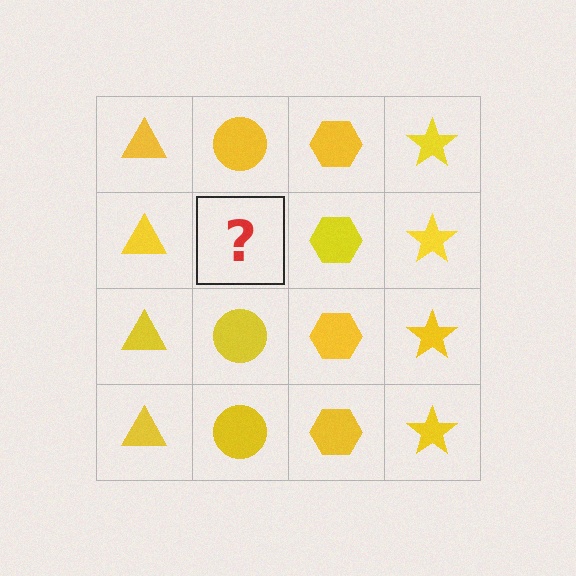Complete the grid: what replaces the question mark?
The question mark should be replaced with a yellow circle.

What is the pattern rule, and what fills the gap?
The rule is that each column has a consistent shape. The gap should be filled with a yellow circle.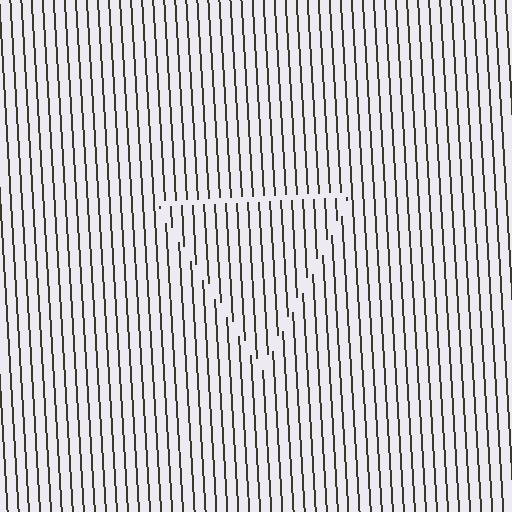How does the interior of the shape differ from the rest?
The interior of the shape contains the same grating, shifted by half a period — the contour is defined by the phase discontinuity where line-ends from the inner and outer gratings abut.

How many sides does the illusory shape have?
3 sides — the line-ends trace a triangle.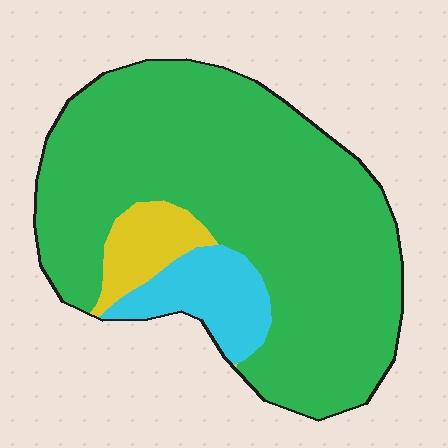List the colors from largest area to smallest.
From largest to smallest: green, cyan, yellow.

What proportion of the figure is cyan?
Cyan covers around 10% of the figure.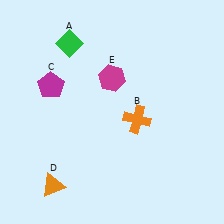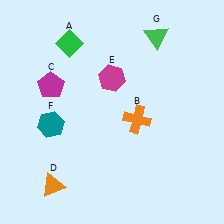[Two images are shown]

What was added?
A teal hexagon (F), a green triangle (G) were added in Image 2.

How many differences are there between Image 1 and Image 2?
There are 2 differences between the two images.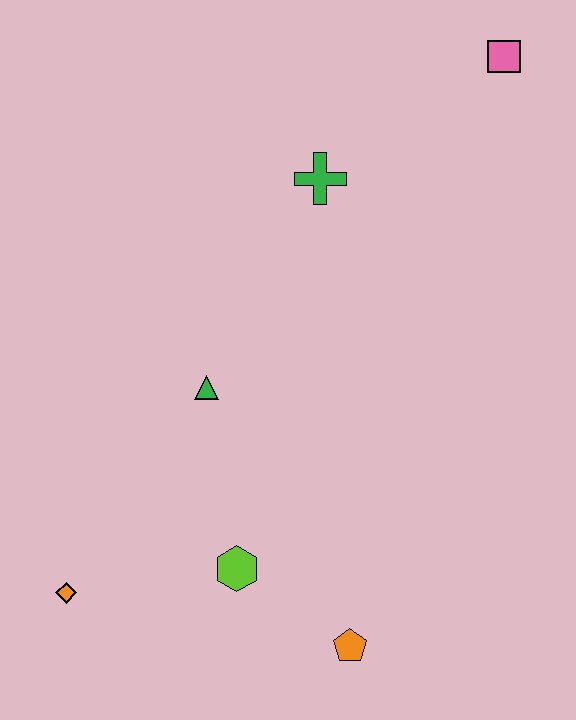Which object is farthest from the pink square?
The orange diamond is farthest from the pink square.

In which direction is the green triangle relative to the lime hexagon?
The green triangle is above the lime hexagon.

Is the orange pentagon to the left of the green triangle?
No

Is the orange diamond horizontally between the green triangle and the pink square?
No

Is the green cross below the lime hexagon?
No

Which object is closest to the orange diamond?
The lime hexagon is closest to the orange diamond.